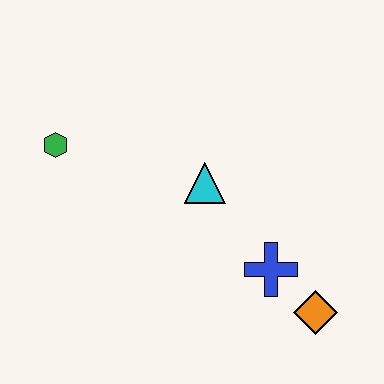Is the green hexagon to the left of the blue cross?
Yes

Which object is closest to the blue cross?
The orange diamond is closest to the blue cross.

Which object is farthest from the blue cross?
The green hexagon is farthest from the blue cross.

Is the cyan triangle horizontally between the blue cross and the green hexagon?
Yes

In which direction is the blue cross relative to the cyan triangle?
The blue cross is below the cyan triangle.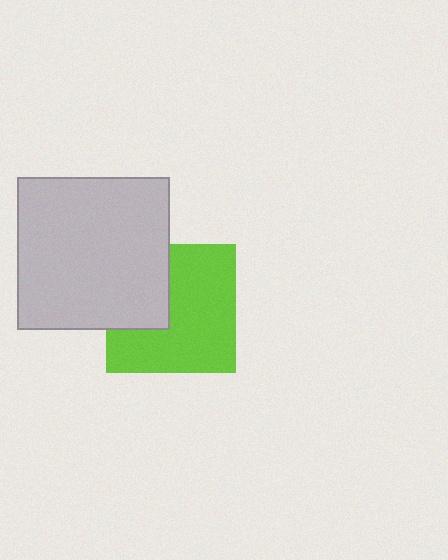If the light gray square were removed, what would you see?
You would see the complete lime square.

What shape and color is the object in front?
The object in front is a light gray square.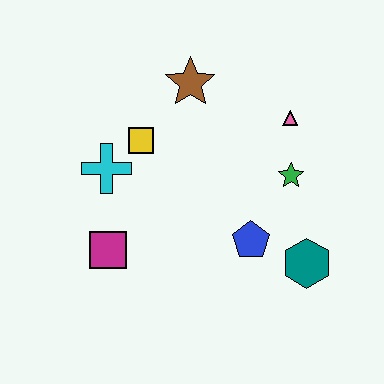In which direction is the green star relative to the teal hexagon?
The green star is above the teal hexagon.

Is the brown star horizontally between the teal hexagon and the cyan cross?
Yes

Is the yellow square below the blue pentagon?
No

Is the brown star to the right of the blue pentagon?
No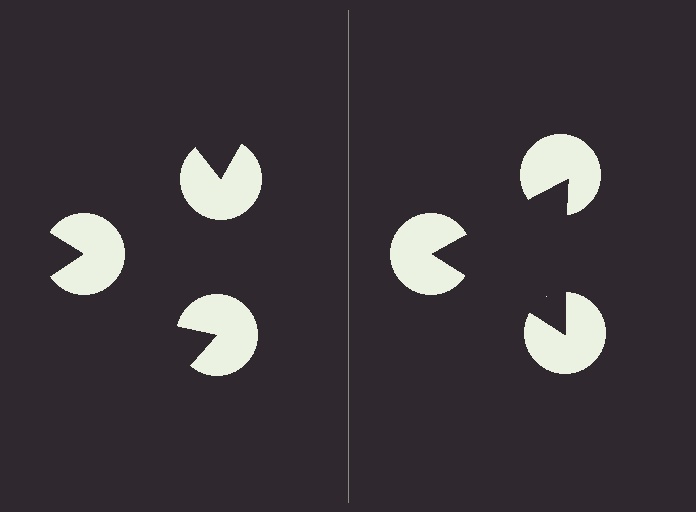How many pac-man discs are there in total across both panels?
6 — 3 on each side.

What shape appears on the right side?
An illusory triangle.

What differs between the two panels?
The pac-man discs are positioned identically on both sides; only the wedge orientations differ. On the right they align to a triangle; on the left they are misaligned.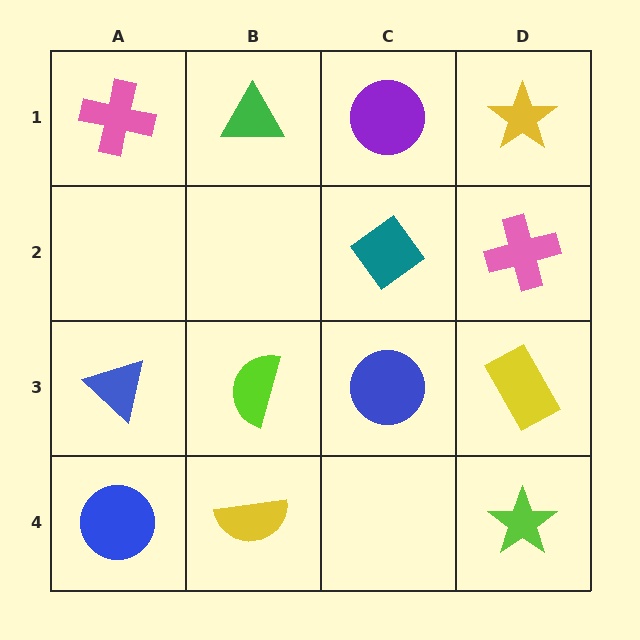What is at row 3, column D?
A yellow rectangle.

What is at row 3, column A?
A blue triangle.